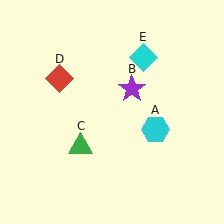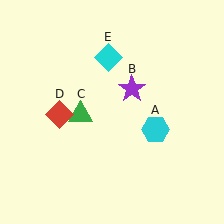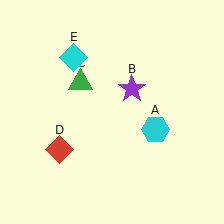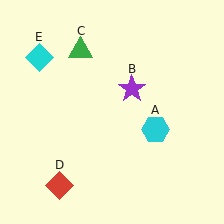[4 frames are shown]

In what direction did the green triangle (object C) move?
The green triangle (object C) moved up.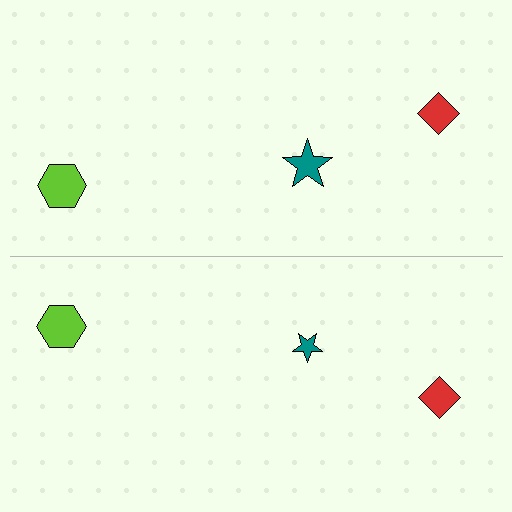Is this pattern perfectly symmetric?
No, the pattern is not perfectly symmetric. The teal star on the bottom side has a different size than its mirror counterpart.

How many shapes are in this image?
There are 6 shapes in this image.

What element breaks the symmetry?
The teal star on the bottom side has a different size than its mirror counterpart.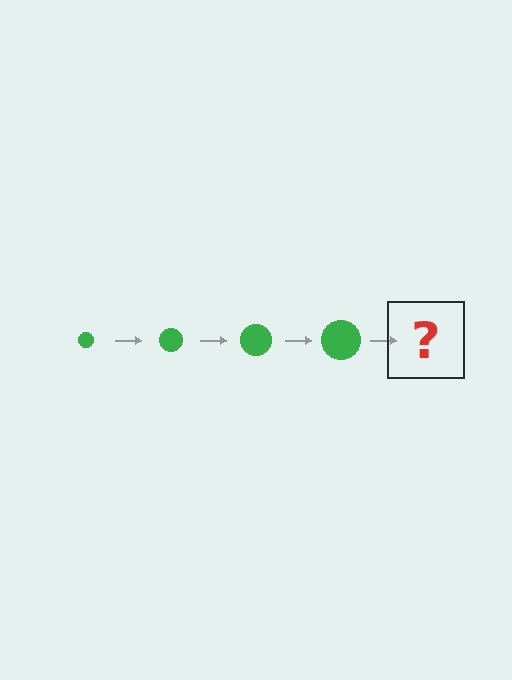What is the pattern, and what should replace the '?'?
The pattern is that the circle gets progressively larger each step. The '?' should be a green circle, larger than the previous one.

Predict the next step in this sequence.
The next step is a green circle, larger than the previous one.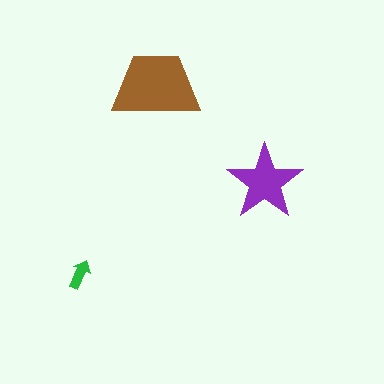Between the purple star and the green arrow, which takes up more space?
The purple star.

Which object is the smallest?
The green arrow.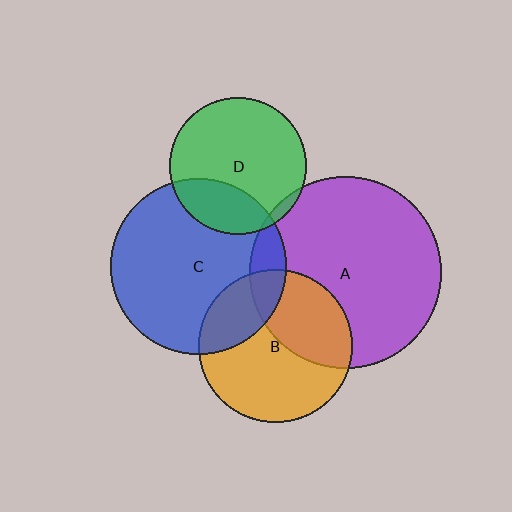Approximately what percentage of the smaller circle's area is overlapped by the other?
Approximately 35%.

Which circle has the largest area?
Circle A (purple).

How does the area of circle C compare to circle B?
Approximately 1.3 times.